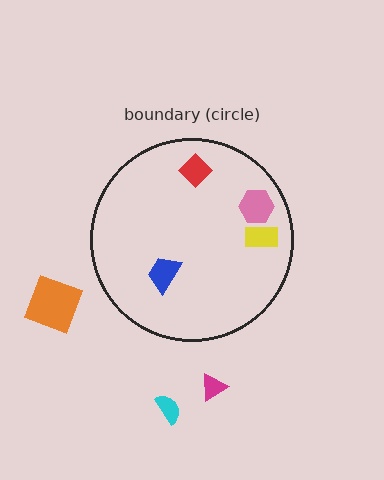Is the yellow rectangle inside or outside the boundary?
Inside.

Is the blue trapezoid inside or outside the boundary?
Inside.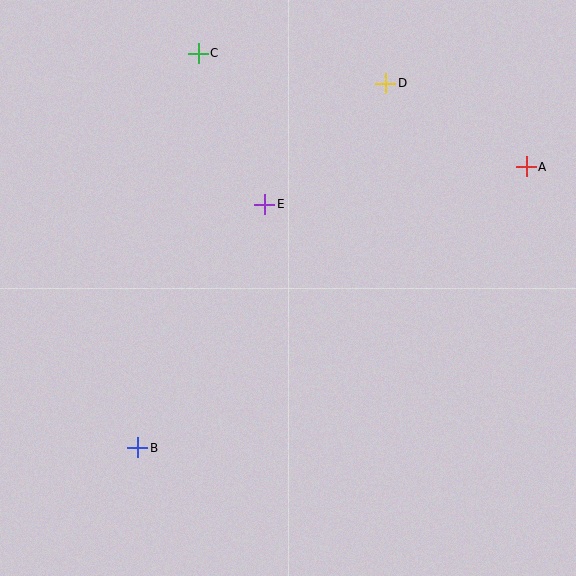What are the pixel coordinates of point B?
Point B is at (138, 448).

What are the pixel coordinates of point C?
Point C is at (198, 53).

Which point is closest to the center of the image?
Point E at (265, 204) is closest to the center.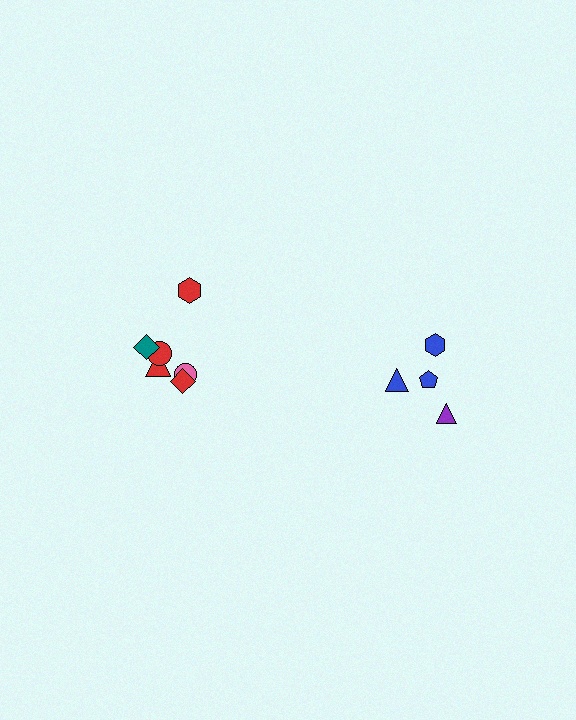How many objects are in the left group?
There are 6 objects.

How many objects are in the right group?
There are 4 objects.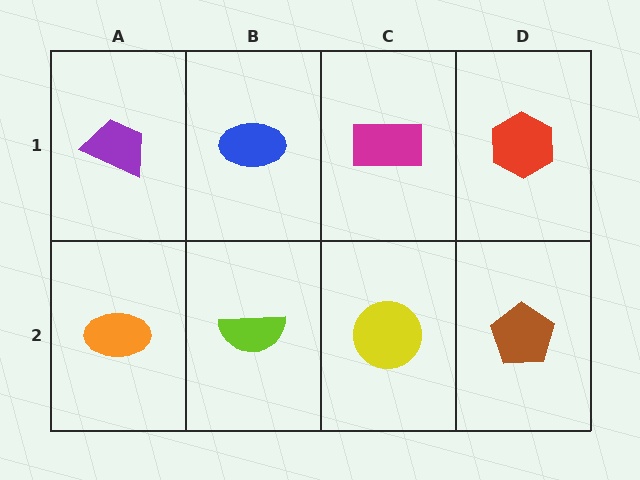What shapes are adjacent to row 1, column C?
A yellow circle (row 2, column C), a blue ellipse (row 1, column B), a red hexagon (row 1, column D).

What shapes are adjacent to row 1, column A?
An orange ellipse (row 2, column A), a blue ellipse (row 1, column B).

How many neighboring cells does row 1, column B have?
3.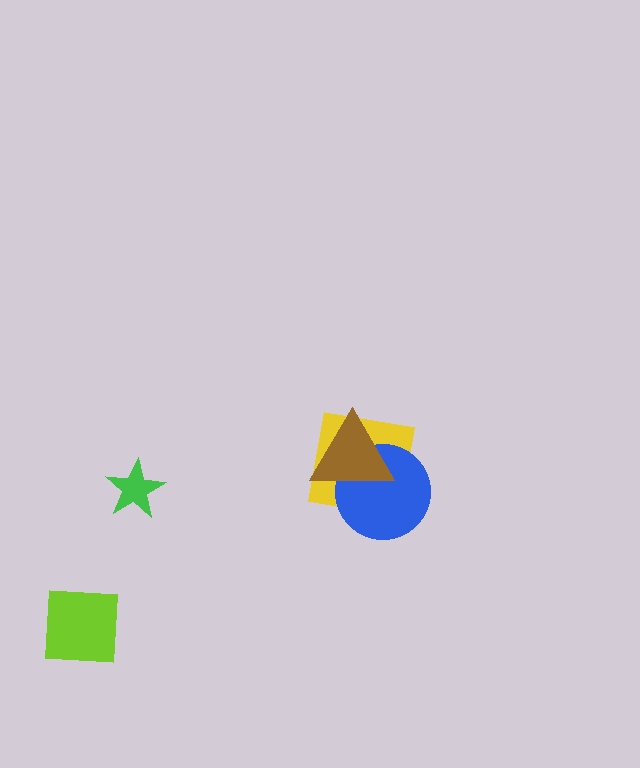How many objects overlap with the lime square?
0 objects overlap with the lime square.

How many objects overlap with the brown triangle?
2 objects overlap with the brown triangle.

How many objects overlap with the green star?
0 objects overlap with the green star.